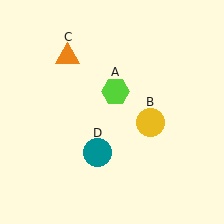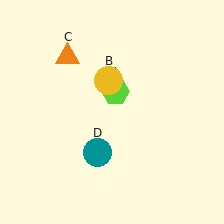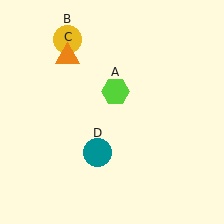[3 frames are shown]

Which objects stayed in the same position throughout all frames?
Lime hexagon (object A) and orange triangle (object C) and teal circle (object D) remained stationary.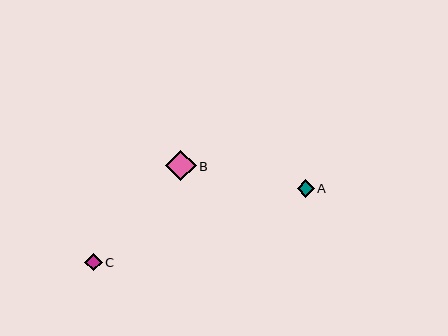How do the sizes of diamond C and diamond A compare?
Diamond C and diamond A are approximately the same size.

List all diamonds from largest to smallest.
From largest to smallest: B, C, A.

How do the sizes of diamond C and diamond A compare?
Diamond C and diamond A are approximately the same size.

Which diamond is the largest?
Diamond B is the largest with a size of approximately 30 pixels.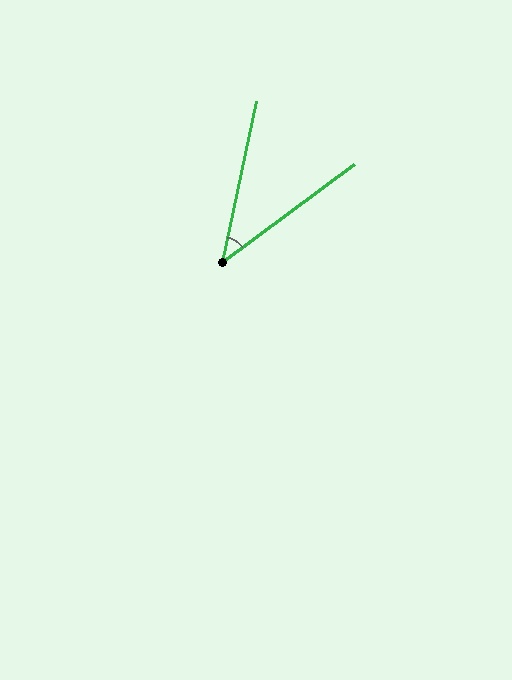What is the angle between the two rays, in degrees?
Approximately 42 degrees.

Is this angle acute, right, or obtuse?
It is acute.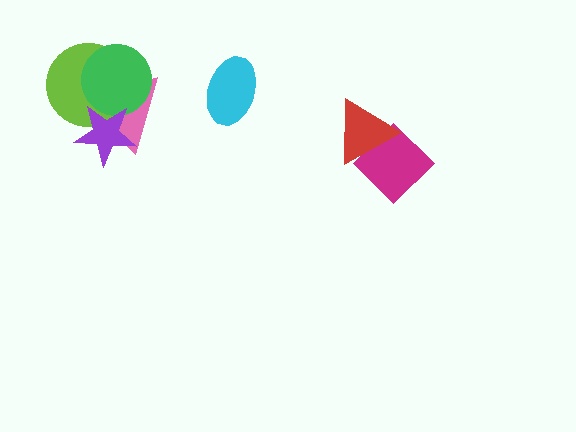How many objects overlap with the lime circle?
3 objects overlap with the lime circle.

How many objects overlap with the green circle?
3 objects overlap with the green circle.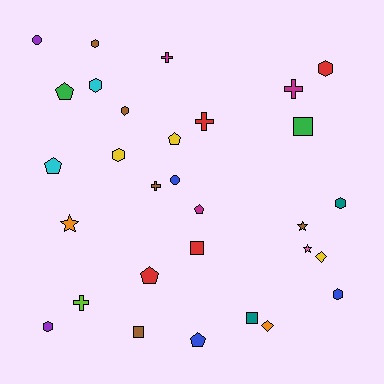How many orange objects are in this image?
There are 2 orange objects.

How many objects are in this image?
There are 30 objects.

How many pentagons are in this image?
There are 6 pentagons.